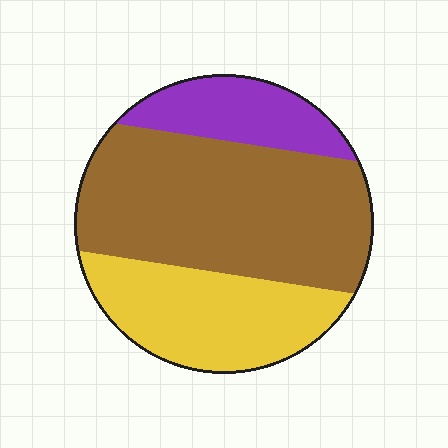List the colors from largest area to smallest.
From largest to smallest: brown, yellow, purple.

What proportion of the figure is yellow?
Yellow covers roughly 30% of the figure.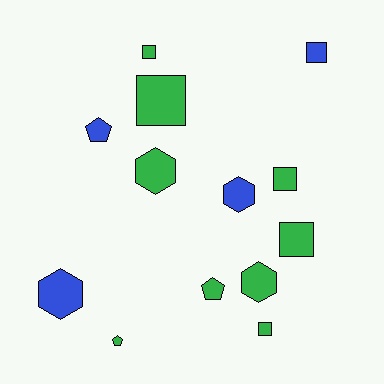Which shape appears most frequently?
Square, with 6 objects.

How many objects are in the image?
There are 13 objects.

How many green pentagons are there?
There are 2 green pentagons.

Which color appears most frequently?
Green, with 9 objects.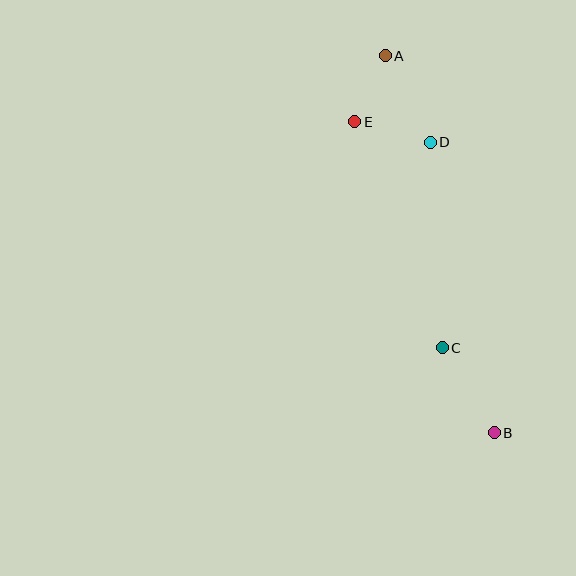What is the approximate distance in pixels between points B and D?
The distance between B and D is approximately 298 pixels.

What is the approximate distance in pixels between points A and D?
The distance between A and D is approximately 98 pixels.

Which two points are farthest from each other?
Points A and B are farthest from each other.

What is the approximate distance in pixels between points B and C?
The distance between B and C is approximately 100 pixels.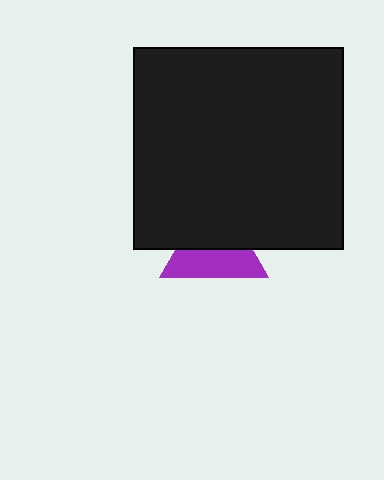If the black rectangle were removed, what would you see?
You would see the complete purple triangle.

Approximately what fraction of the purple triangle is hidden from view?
Roughly 50% of the purple triangle is hidden behind the black rectangle.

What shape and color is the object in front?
The object in front is a black rectangle.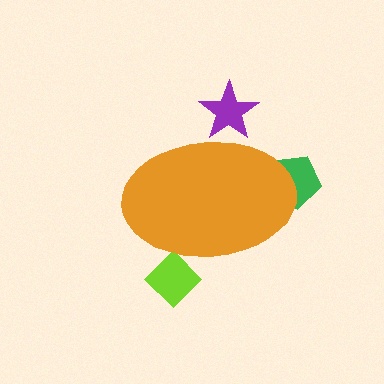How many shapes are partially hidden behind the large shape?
3 shapes are partially hidden.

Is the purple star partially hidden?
Yes, the purple star is partially hidden behind the orange ellipse.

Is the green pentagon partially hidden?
Yes, the green pentagon is partially hidden behind the orange ellipse.